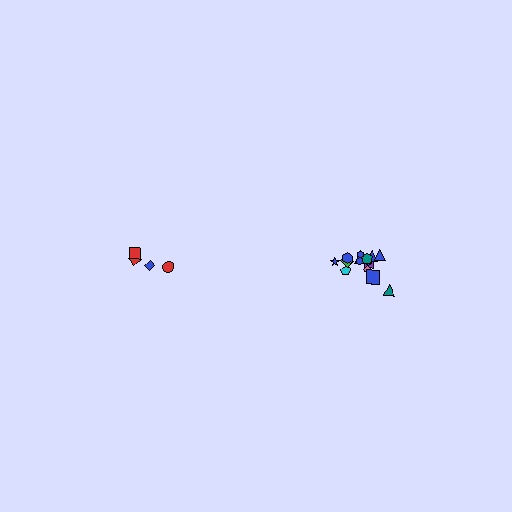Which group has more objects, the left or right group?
The right group.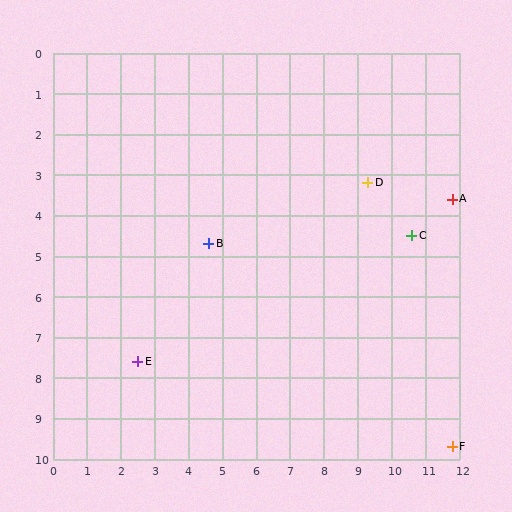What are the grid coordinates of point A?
Point A is at approximately (11.8, 3.6).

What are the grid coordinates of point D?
Point D is at approximately (9.3, 3.2).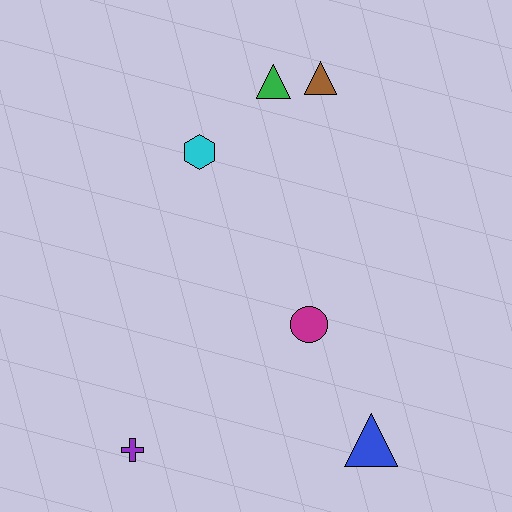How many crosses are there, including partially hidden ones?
There is 1 cross.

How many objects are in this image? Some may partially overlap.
There are 6 objects.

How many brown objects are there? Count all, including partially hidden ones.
There is 1 brown object.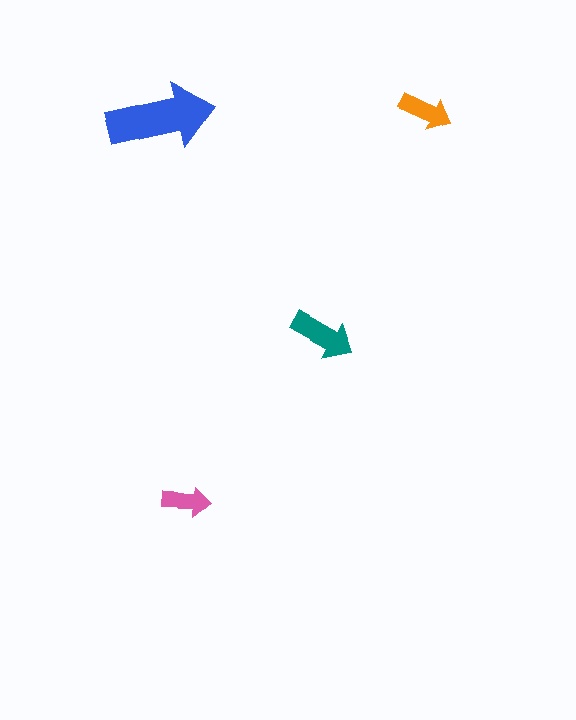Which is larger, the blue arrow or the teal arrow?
The blue one.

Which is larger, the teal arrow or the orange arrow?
The teal one.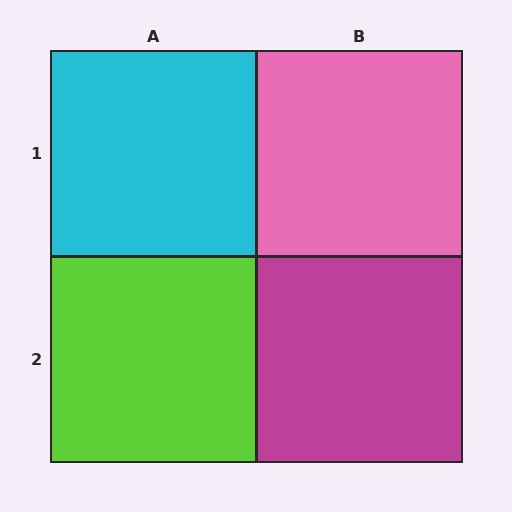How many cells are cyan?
1 cell is cyan.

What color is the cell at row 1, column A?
Cyan.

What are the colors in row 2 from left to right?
Lime, magenta.